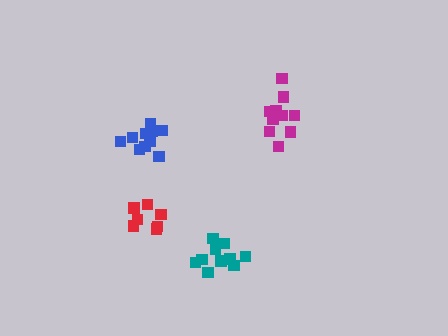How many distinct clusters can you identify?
There are 4 distinct clusters.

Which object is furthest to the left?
The red cluster is leftmost.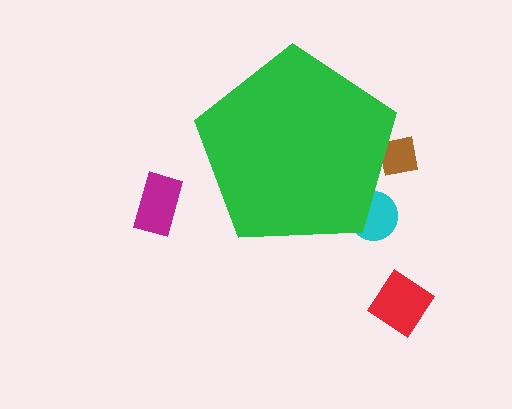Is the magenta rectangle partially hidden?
No, the magenta rectangle is fully visible.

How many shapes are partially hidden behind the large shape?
2 shapes are partially hidden.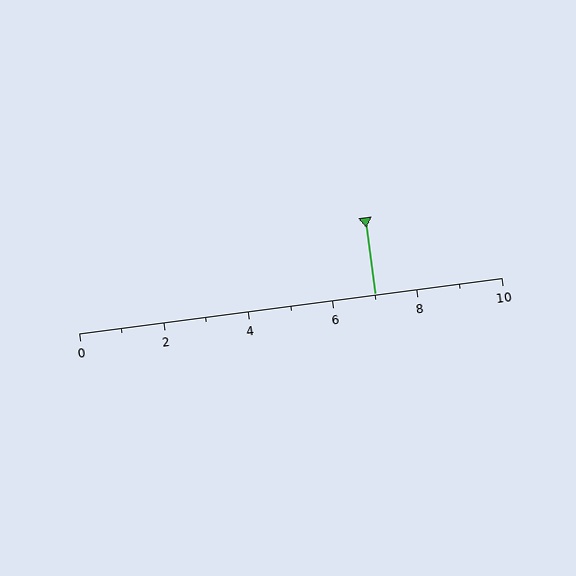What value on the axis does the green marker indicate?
The marker indicates approximately 7.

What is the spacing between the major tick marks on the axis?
The major ticks are spaced 2 apart.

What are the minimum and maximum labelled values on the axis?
The axis runs from 0 to 10.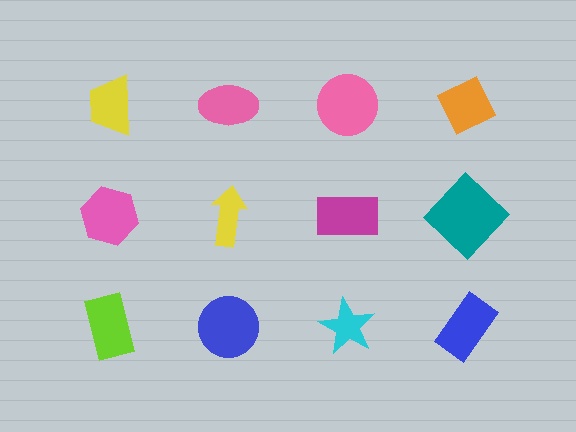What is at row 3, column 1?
A lime rectangle.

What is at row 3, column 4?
A blue rectangle.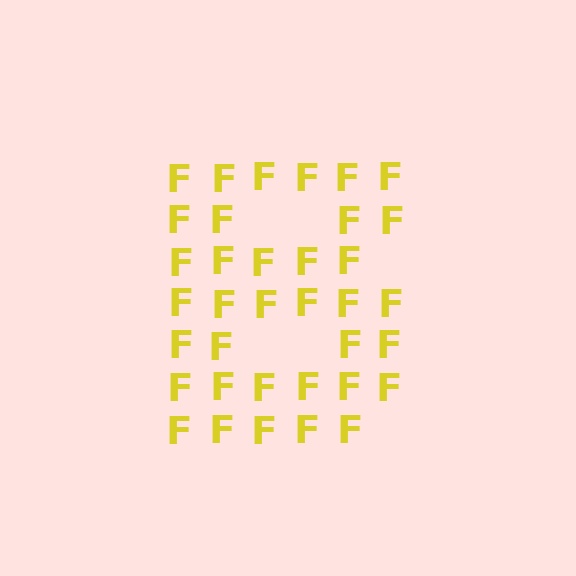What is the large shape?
The large shape is the letter B.